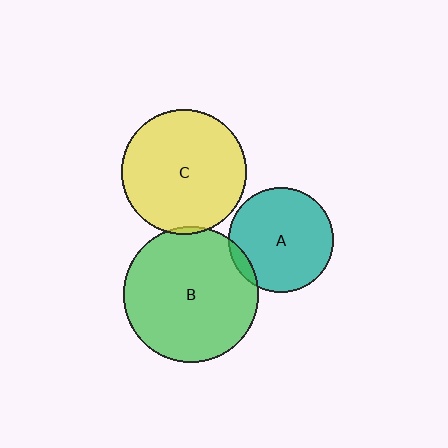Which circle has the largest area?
Circle B (green).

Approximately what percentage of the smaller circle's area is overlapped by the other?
Approximately 5%.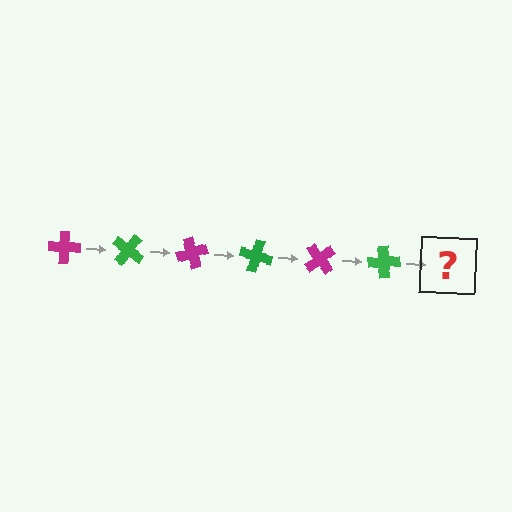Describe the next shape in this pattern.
It should be a magenta cross, rotated 210 degrees from the start.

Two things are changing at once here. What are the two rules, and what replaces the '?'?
The two rules are that it rotates 35 degrees each step and the color cycles through magenta and green. The '?' should be a magenta cross, rotated 210 degrees from the start.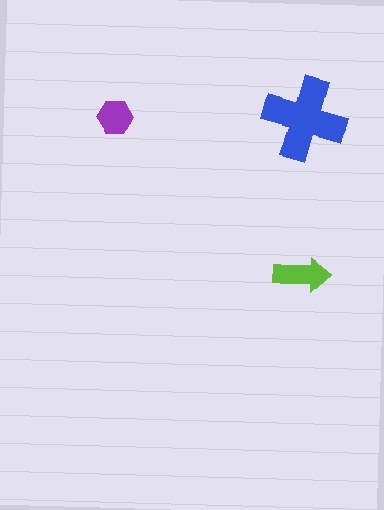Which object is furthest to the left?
The purple hexagon is leftmost.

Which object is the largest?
The blue cross.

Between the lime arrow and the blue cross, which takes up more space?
The blue cross.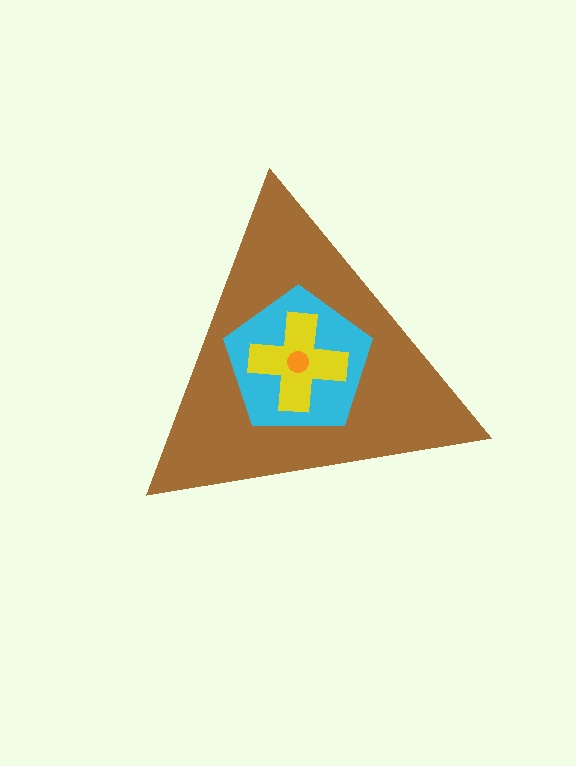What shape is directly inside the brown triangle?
The cyan pentagon.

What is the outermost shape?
The brown triangle.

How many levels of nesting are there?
4.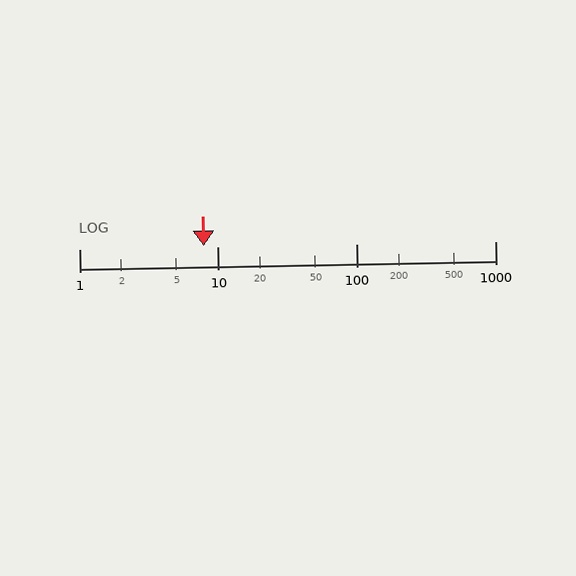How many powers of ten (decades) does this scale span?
The scale spans 3 decades, from 1 to 1000.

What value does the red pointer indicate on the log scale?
The pointer indicates approximately 7.9.